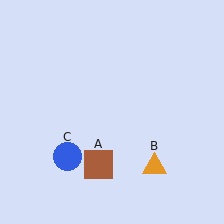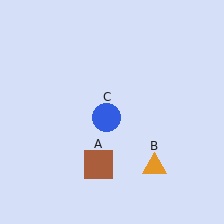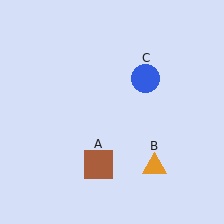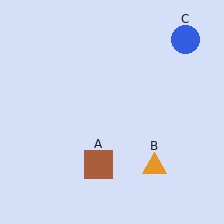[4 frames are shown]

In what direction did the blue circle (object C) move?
The blue circle (object C) moved up and to the right.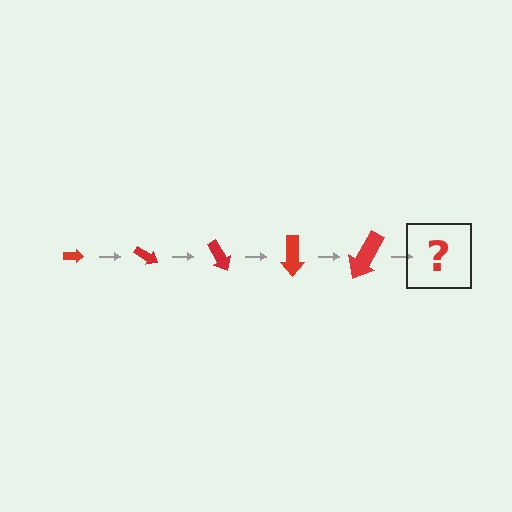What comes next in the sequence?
The next element should be an arrow, larger than the previous one and rotated 150 degrees from the start.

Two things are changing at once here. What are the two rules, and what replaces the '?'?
The two rules are that the arrow grows larger each step and it rotates 30 degrees each step. The '?' should be an arrow, larger than the previous one and rotated 150 degrees from the start.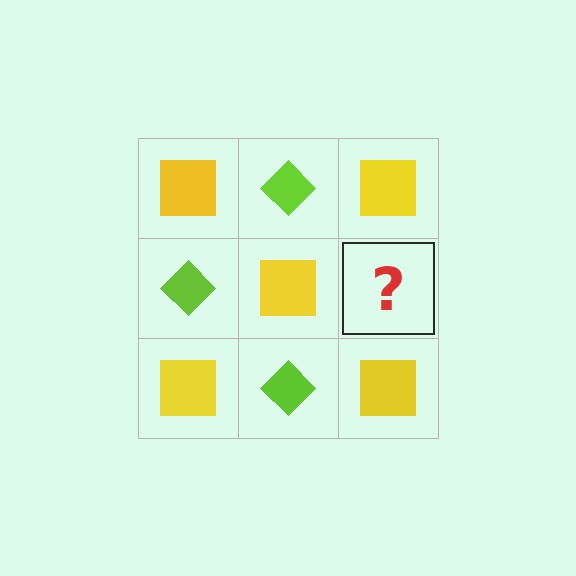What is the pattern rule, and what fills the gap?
The rule is that it alternates yellow square and lime diamond in a checkerboard pattern. The gap should be filled with a lime diamond.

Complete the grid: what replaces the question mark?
The question mark should be replaced with a lime diamond.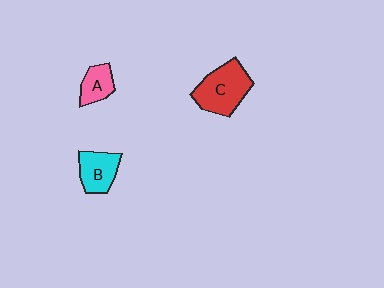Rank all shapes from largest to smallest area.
From largest to smallest: C (red), B (cyan), A (pink).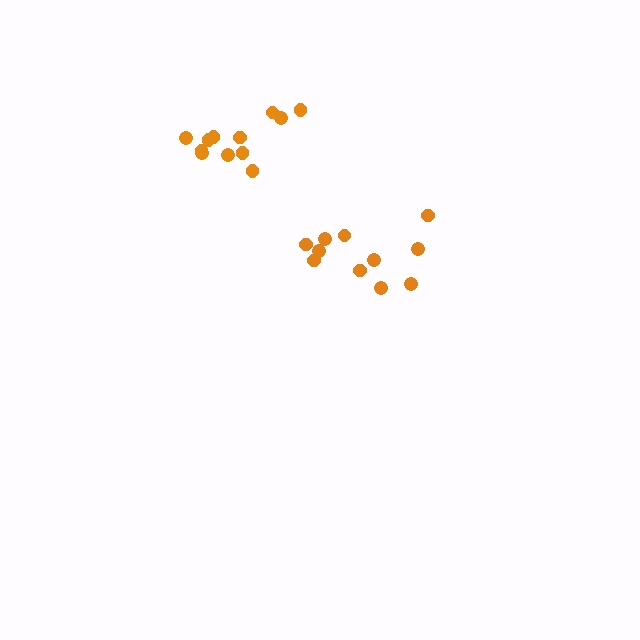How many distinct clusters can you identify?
There are 2 distinct clusters.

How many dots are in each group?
Group 1: 11 dots, Group 2: 12 dots (23 total).